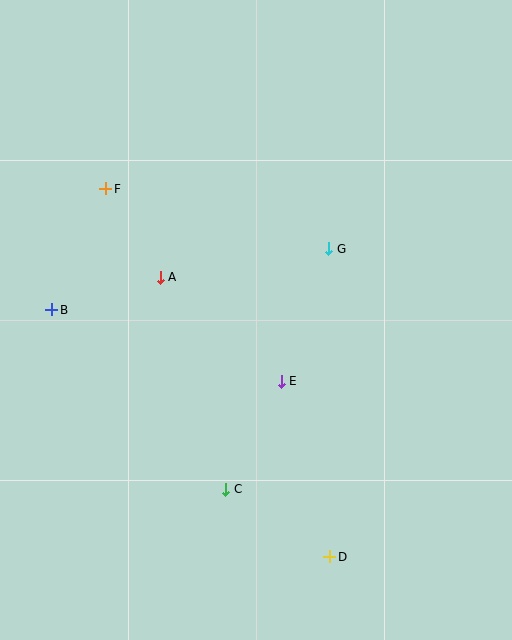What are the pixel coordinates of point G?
Point G is at (329, 249).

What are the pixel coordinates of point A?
Point A is at (160, 277).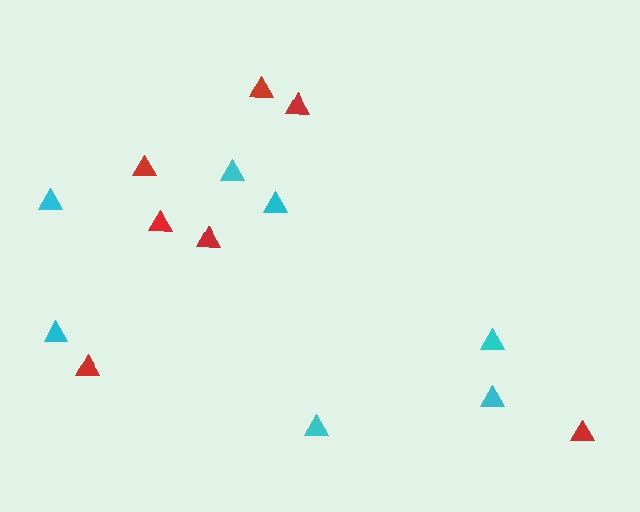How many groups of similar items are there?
There are 2 groups: one group of red triangles (7) and one group of cyan triangles (7).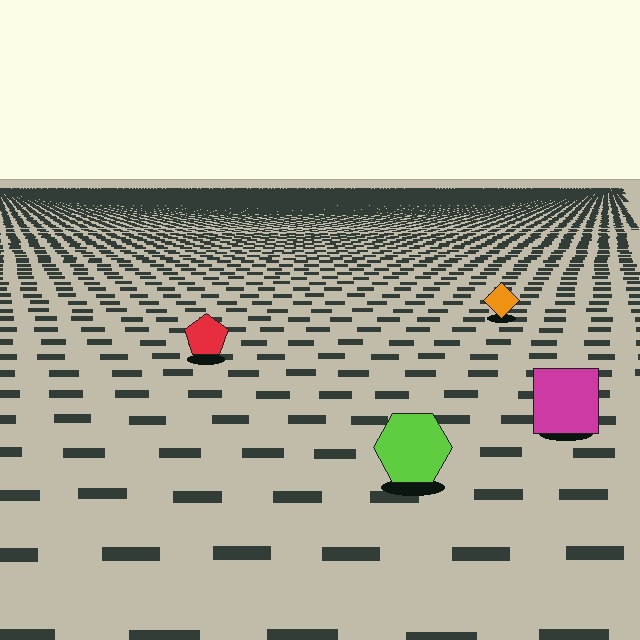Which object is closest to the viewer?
The lime hexagon is closest. The texture marks near it are larger and more spread out.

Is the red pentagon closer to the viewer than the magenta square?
No. The magenta square is closer — you can tell from the texture gradient: the ground texture is coarser near it.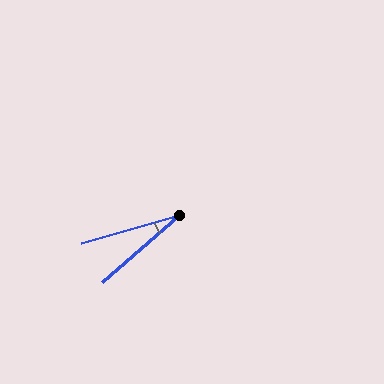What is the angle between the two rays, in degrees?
Approximately 25 degrees.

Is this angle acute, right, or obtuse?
It is acute.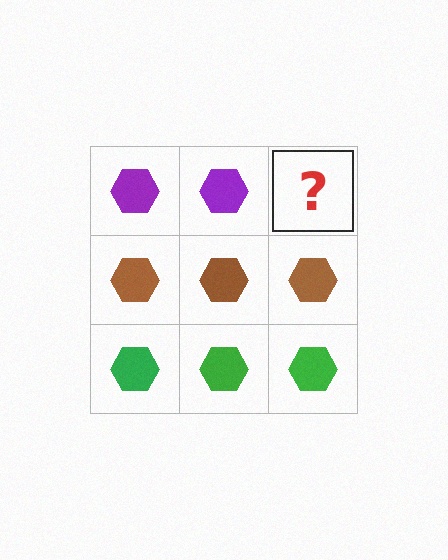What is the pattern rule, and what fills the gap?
The rule is that each row has a consistent color. The gap should be filled with a purple hexagon.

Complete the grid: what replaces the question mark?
The question mark should be replaced with a purple hexagon.